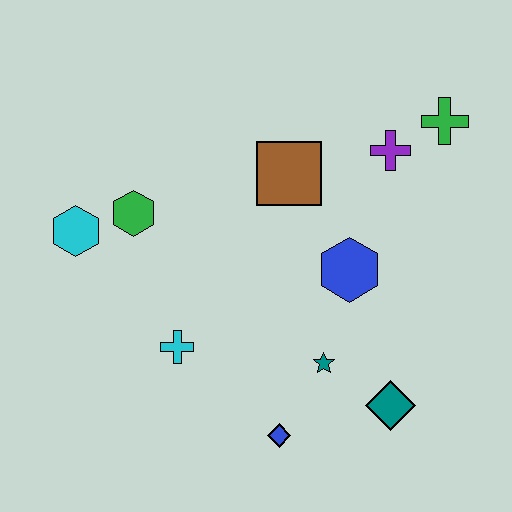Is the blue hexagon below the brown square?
Yes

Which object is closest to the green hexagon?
The cyan hexagon is closest to the green hexagon.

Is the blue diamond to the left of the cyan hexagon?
No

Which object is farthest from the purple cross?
The cyan hexagon is farthest from the purple cross.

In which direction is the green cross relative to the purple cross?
The green cross is to the right of the purple cross.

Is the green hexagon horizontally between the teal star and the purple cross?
No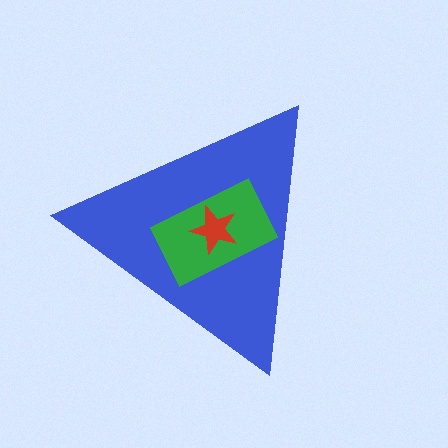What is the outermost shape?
The blue triangle.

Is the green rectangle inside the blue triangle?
Yes.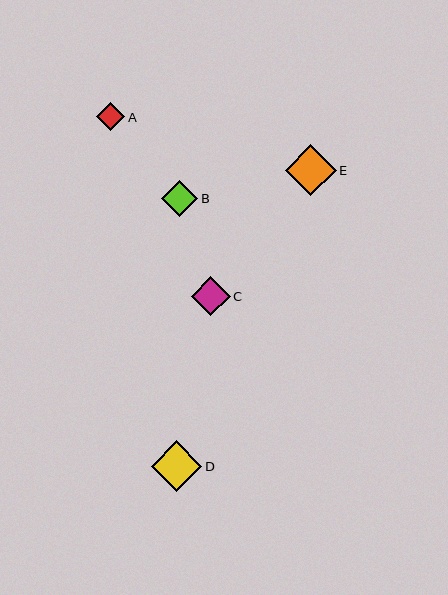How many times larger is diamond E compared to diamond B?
Diamond E is approximately 1.4 times the size of diamond B.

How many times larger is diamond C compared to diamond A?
Diamond C is approximately 1.4 times the size of diamond A.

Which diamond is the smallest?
Diamond A is the smallest with a size of approximately 28 pixels.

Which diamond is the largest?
Diamond E is the largest with a size of approximately 51 pixels.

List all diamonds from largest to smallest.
From largest to smallest: E, D, C, B, A.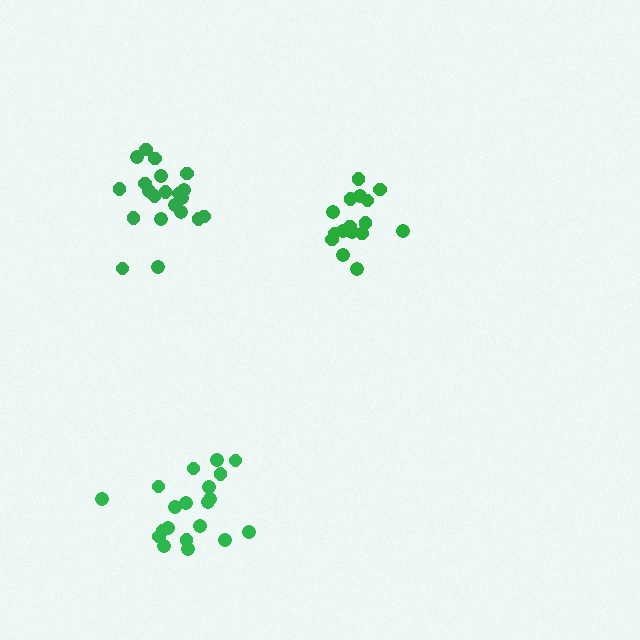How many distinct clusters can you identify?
There are 3 distinct clusters.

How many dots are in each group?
Group 1: 16 dots, Group 2: 20 dots, Group 3: 21 dots (57 total).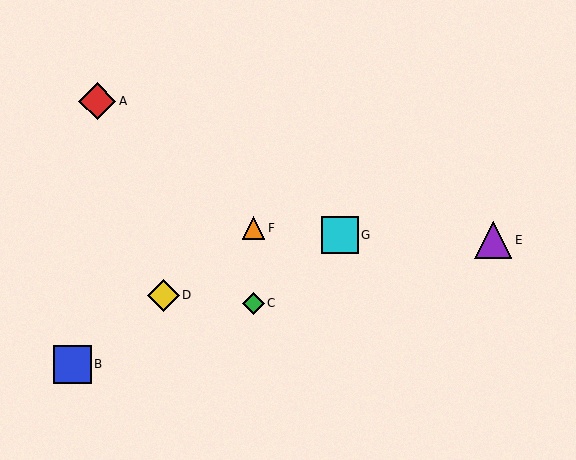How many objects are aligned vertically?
2 objects (C, F) are aligned vertically.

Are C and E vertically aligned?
No, C is at x≈253 and E is at x≈493.